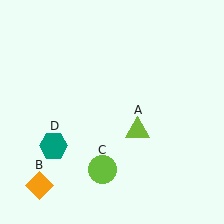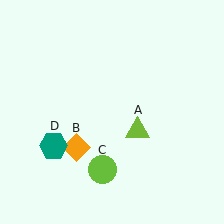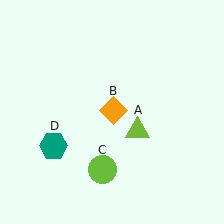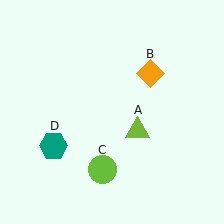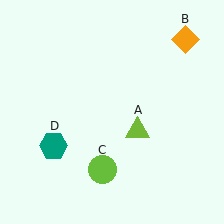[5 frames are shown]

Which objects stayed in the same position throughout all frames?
Lime triangle (object A) and lime circle (object C) and teal hexagon (object D) remained stationary.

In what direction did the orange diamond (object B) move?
The orange diamond (object B) moved up and to the right.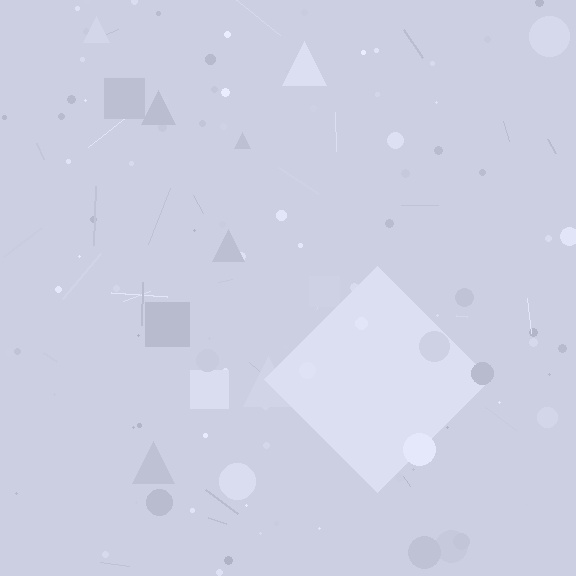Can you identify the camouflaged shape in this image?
The camouflaged shape is a diamond.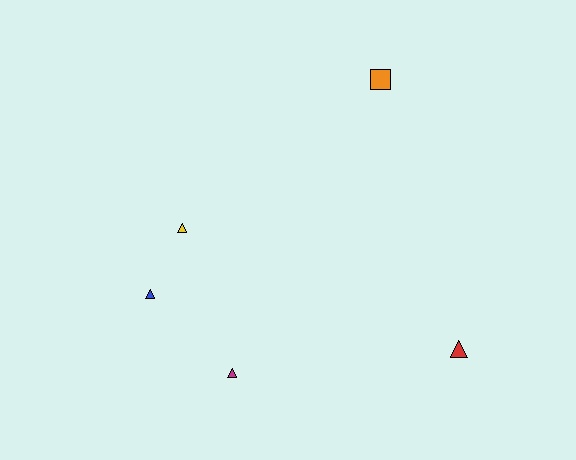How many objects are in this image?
There are 5 objects.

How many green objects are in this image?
There are no green objects.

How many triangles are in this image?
There are 4 triangles.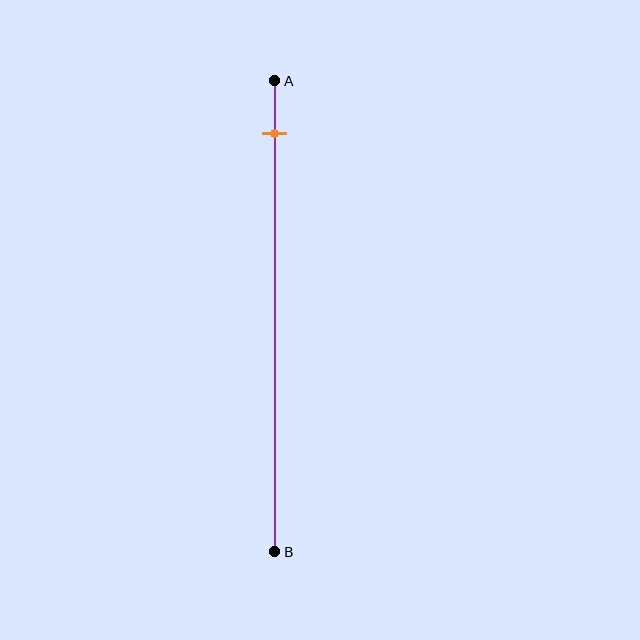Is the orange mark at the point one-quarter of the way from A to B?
No, the mark is at about 10% from A, not at the 25% one-quarter point.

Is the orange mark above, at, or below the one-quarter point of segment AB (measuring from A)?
The orange mark is above the one-quarter point of segment AB.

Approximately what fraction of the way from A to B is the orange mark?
The orange mark is approximately 10% of the way from A to B.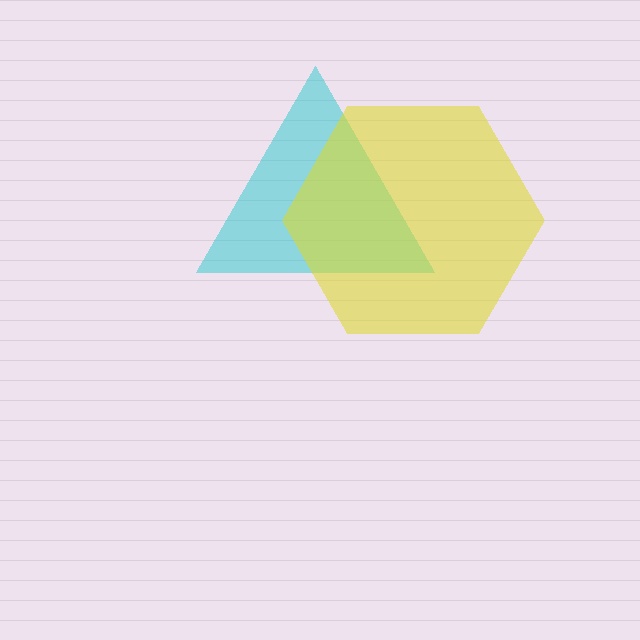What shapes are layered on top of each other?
The layered shapes are: a cyan triangle, a yellow hexagon.